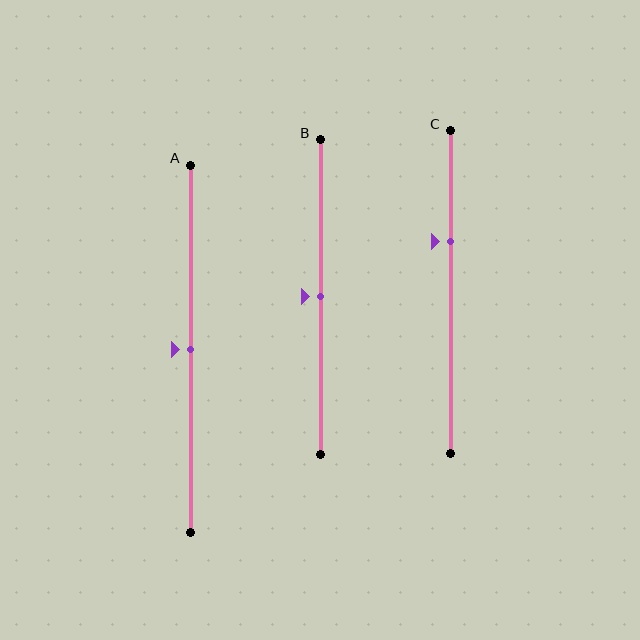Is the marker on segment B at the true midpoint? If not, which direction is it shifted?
Yes, the marker on segment B is at the true midpoint.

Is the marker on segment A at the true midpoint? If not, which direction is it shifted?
Yes, the marker on segment A is at the true midpoint.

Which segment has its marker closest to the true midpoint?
Segment A has its marker closest to the true midpoint.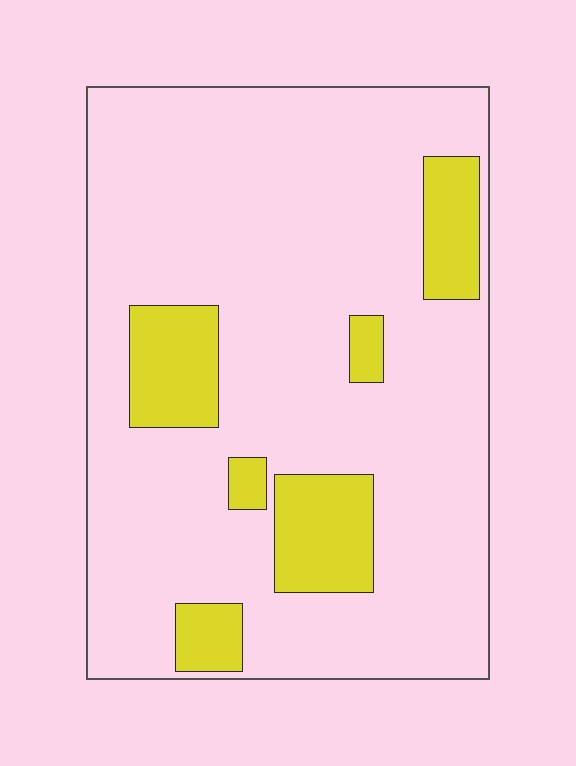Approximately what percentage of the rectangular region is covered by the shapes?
Approximately 15%.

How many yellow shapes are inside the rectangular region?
6.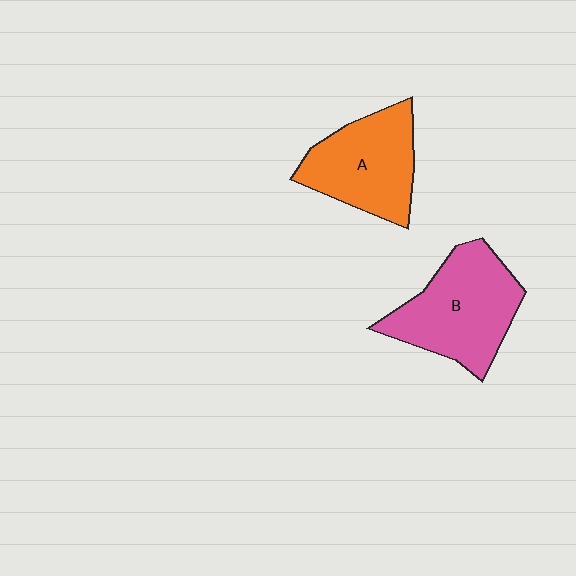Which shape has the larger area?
Shape B (pink).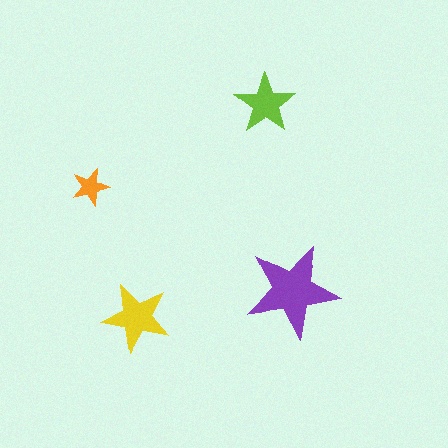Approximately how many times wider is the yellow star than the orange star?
About 2 times wider.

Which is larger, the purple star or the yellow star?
The purple one.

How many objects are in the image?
There are 4 objects in the image.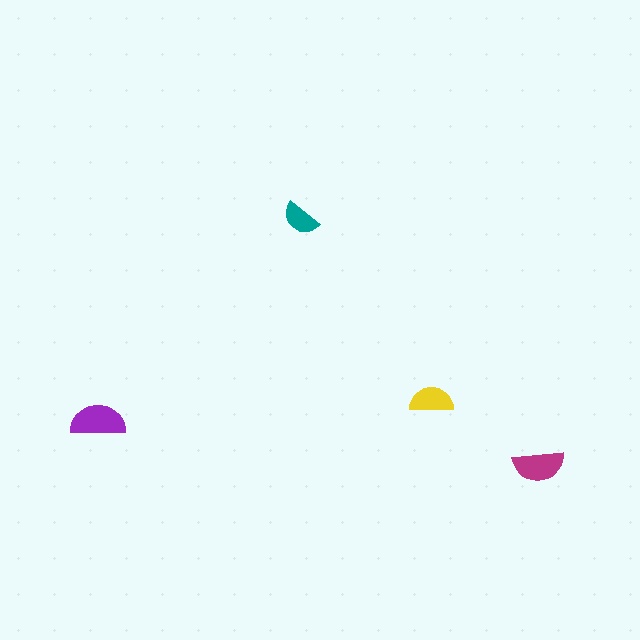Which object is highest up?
The teal semicircle is topmost.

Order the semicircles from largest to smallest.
the purple one, the magenta one, the yellow one, the teal one.